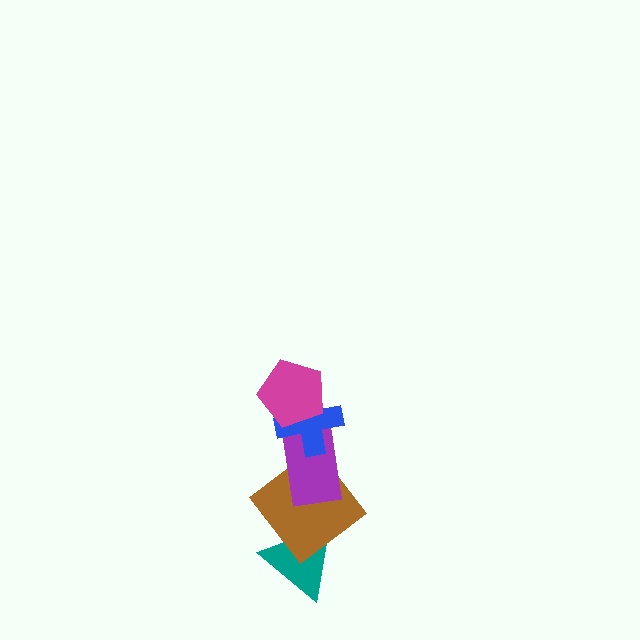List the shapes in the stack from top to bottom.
From top to bottom: the magenta pentagon, the blue cross, the purple rectangle, the brown diamond, the teal triangle.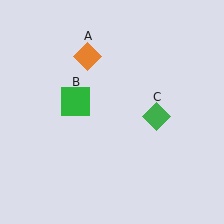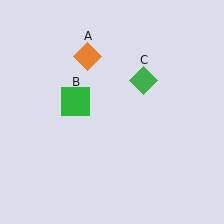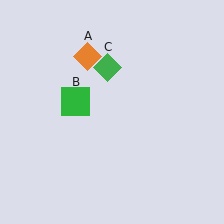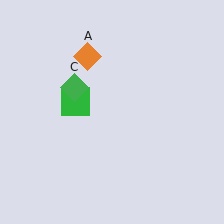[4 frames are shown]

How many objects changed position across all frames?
1 object changed position: green diamond (object C).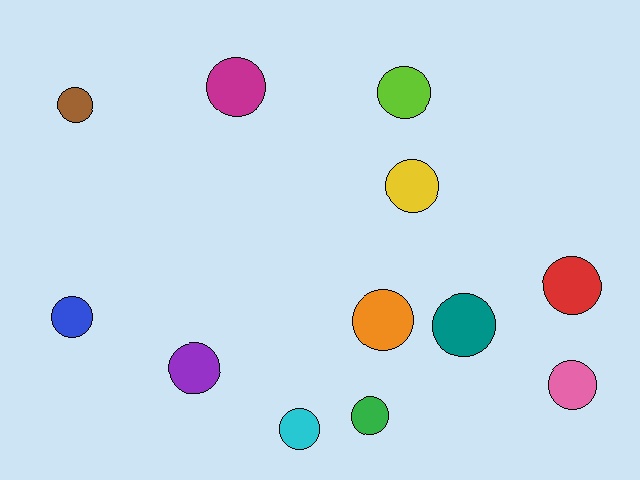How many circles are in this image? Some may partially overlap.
There are 12 circles.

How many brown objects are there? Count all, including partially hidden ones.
There is 1 brown object.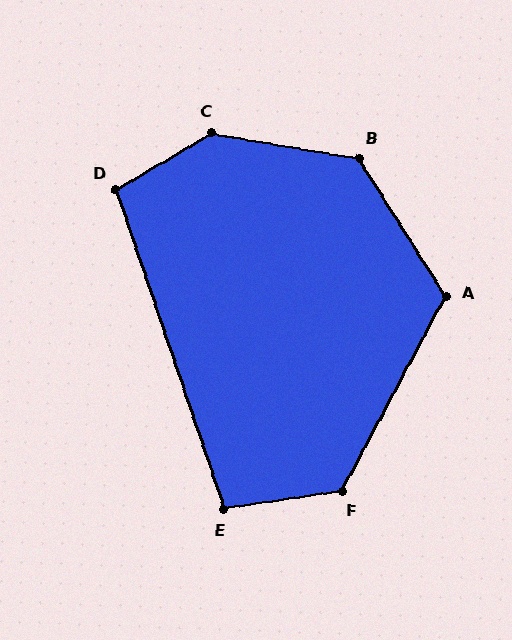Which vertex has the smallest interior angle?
E, at approximately 100 degrees.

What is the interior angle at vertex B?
Approximately 132 degrees (obtuse).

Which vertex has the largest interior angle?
C, at approximately 140 degrees.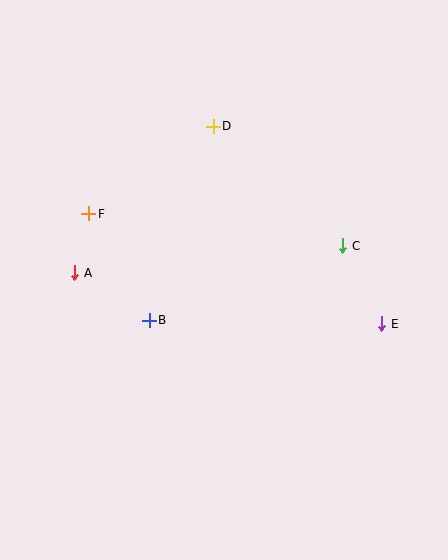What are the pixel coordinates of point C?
Point C is at (343, 246).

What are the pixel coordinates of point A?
Point A is at (75, 273).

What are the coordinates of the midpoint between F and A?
The midpoint between F and A is at (82, 243).